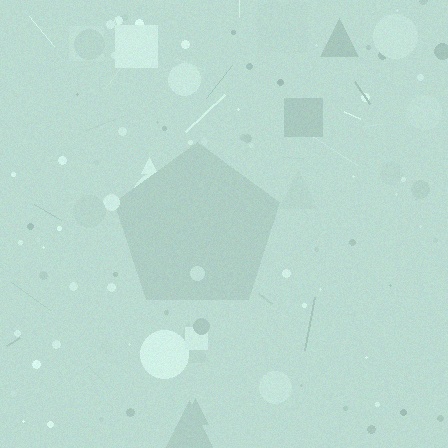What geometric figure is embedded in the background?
A pentagon is embedded in the background.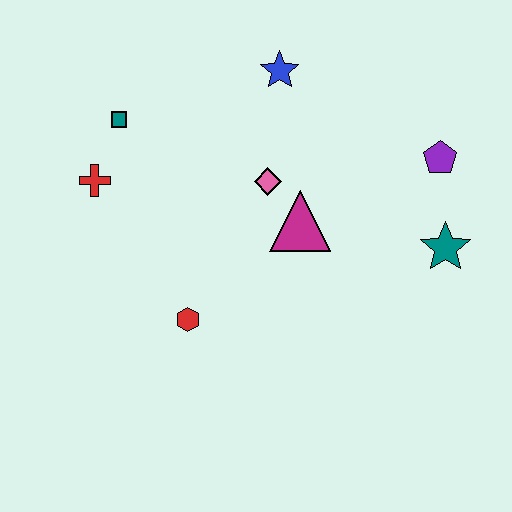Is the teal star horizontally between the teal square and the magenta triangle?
No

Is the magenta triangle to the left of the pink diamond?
No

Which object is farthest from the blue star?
The red hexagon is farthest from the blue star.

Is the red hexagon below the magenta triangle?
Yes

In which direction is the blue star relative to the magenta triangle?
The blue star is above the magenta triangle.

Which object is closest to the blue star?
The pink diamond is closest to the blue star.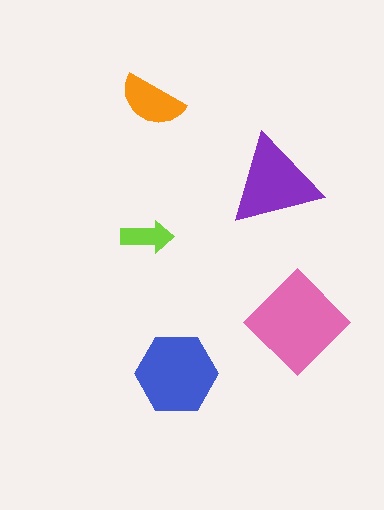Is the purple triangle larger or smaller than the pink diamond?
Smaller.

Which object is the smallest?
The lime arrow.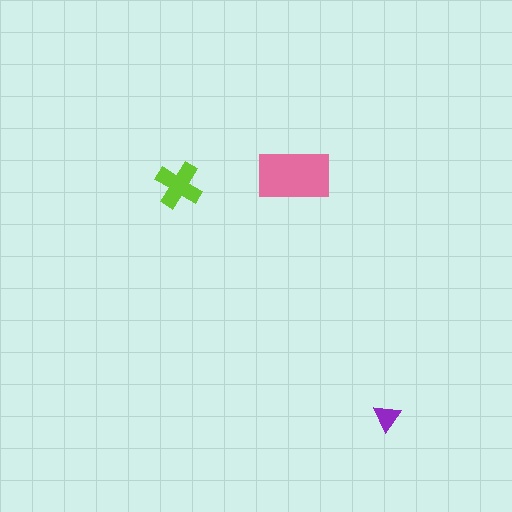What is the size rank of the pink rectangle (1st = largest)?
1st.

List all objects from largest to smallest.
The pink rectangle, the lime cross, the purple triangle.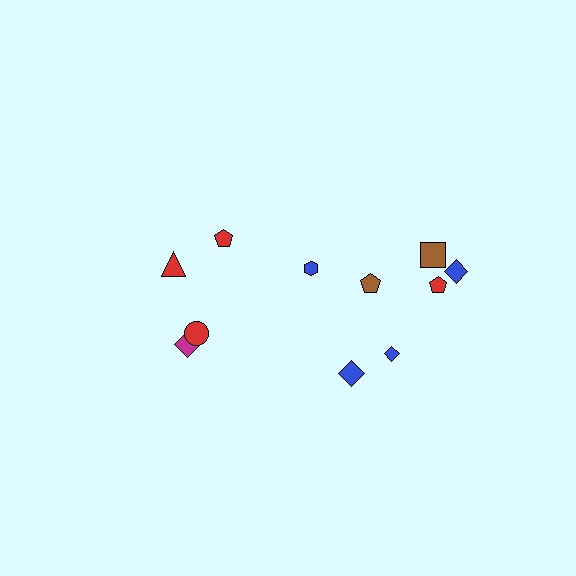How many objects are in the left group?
There are 4 objects.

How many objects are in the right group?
There are 7 objects.